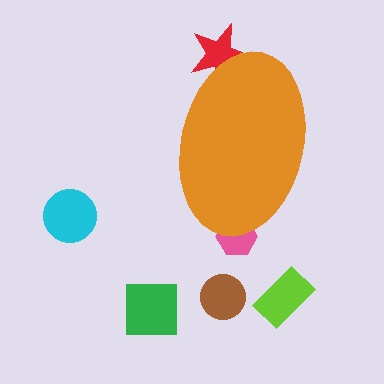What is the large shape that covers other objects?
An orange ellipse.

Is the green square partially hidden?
No, the green square is fully visible.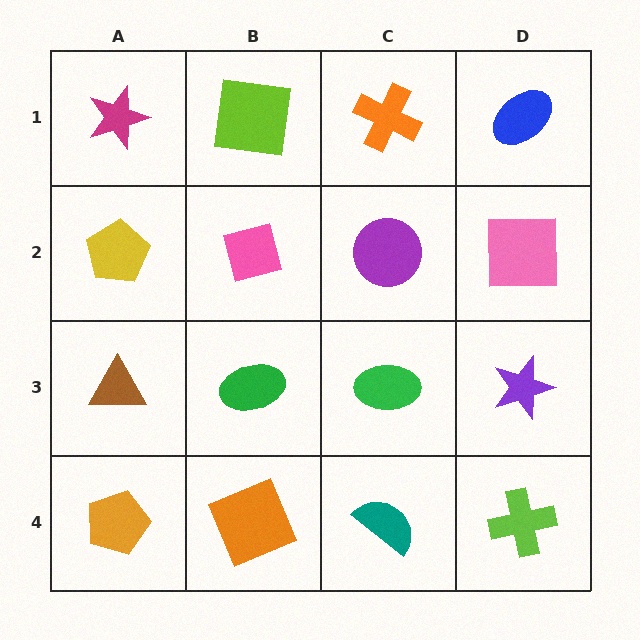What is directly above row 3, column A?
A yellow pentagon.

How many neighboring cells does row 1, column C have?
3.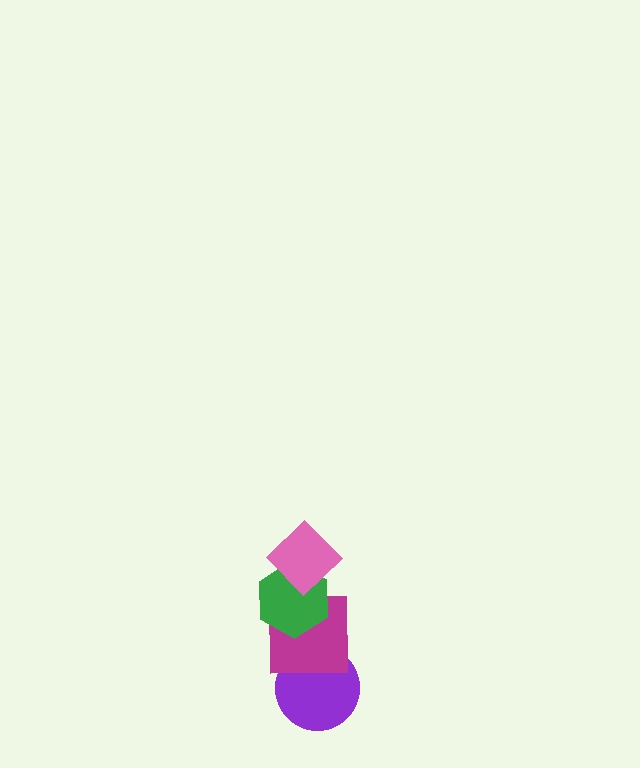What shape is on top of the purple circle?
The magenta square is on top of the purple circle.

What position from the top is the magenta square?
The magenta square is 3rd from the top.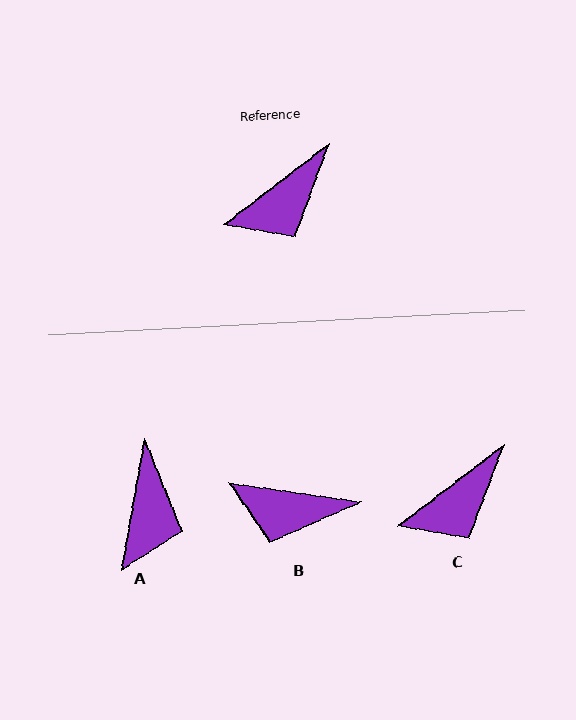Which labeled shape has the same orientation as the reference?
C.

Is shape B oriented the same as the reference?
No, it is off by about 46 degrees.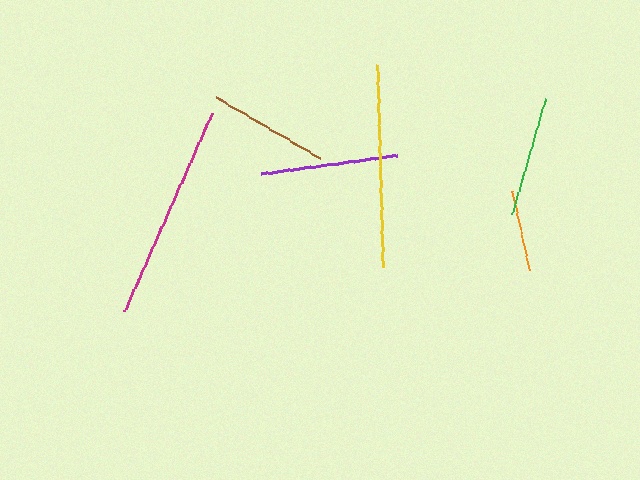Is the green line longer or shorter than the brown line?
The brown line is longer than the green line.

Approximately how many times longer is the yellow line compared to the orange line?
The yellow line is approximately 2.5 times the length of the orange line.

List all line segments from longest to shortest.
From longest to shortest: magenta, yellow, purple, brown, green, orange.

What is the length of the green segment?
The green segment is approximately 120 pixels long.